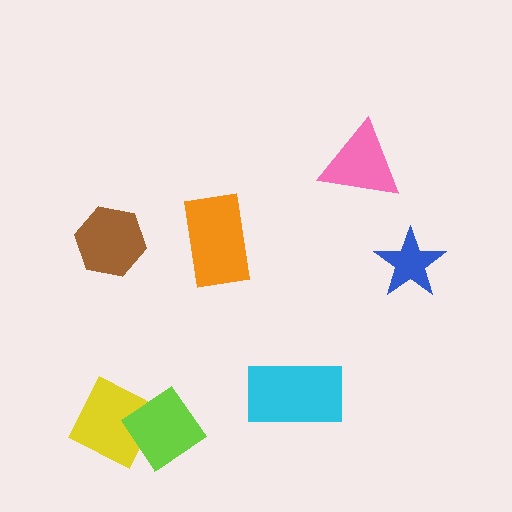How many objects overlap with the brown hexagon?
0 objects overlap with the brown hexagon.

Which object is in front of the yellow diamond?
The lime diamond is in front of the yellow diamond.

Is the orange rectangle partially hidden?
No, no other shape covers it.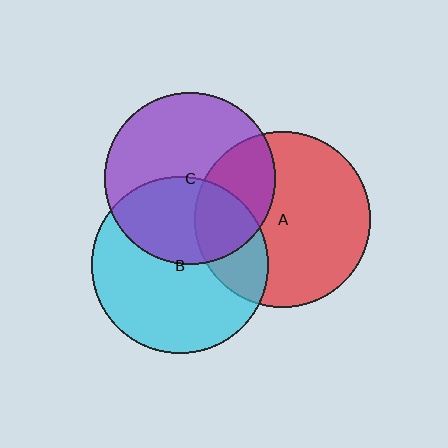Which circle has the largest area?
Circle B (cyan).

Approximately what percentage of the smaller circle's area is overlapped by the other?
Approximately 25%.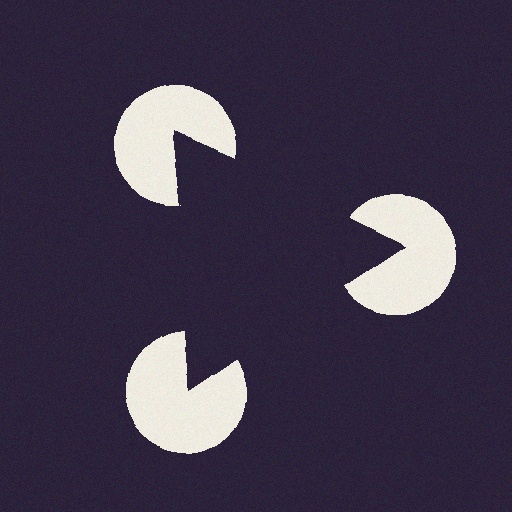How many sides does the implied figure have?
3 sides.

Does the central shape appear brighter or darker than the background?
It typically appears slightly darker than the background, even though no actual brightness change is drawn.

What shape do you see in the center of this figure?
An illusory triangle — its edges are inferred from the aligned wedge cuts in the pac-man discs, not physically drawn.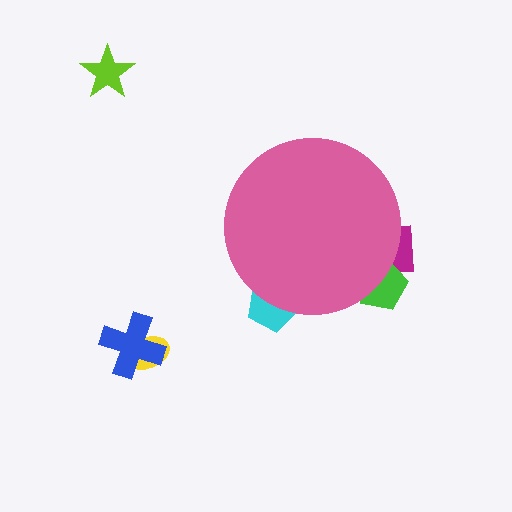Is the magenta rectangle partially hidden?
Yes, the magenta rectangle is partially hidden behind the pink circle.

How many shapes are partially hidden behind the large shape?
3 shapes are partially hidden.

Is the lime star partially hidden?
No, the lime star is fully visible.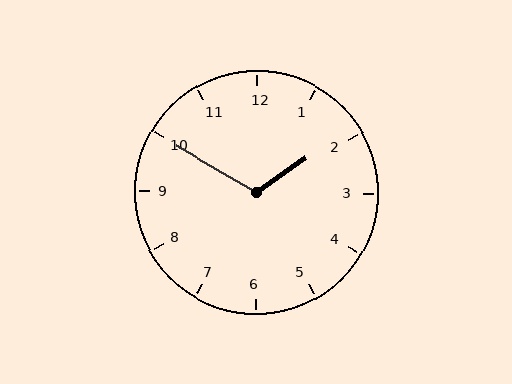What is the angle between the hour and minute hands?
Approximately 115 degrees.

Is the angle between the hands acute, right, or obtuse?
It is obtuse.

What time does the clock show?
1:50.